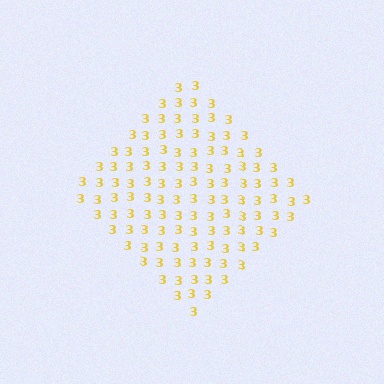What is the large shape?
The large shape is a diamond.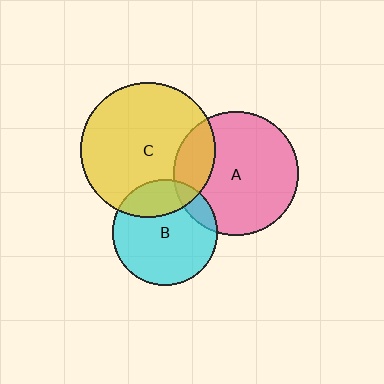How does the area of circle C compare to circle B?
Approximately 1.6 times.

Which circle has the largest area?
Circle C (yellow).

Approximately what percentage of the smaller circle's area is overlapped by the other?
Approximately 20%.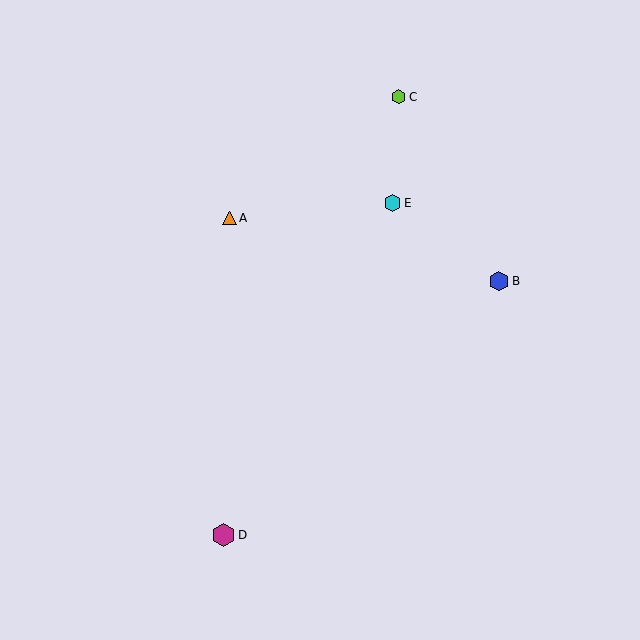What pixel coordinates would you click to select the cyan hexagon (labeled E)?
Click at (393, 203) to select the cyan hexagon E.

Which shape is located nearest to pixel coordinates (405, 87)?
The lime hexagon (labeled C) at (399, 97) is nearest to that location.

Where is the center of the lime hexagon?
The center of the lime hexagon is at (399, 97).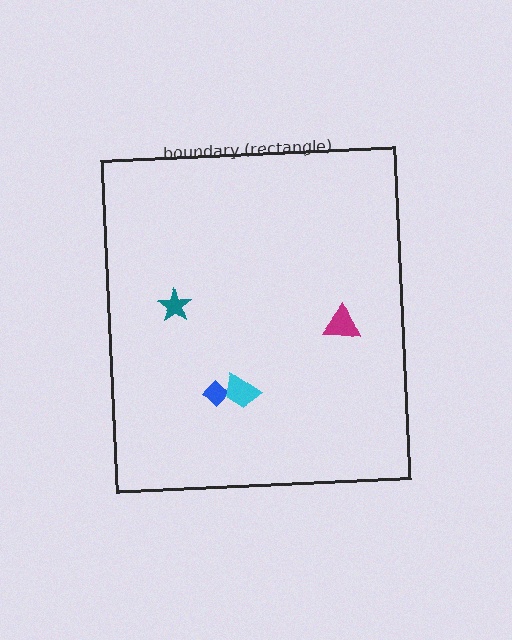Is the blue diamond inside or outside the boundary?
Inside.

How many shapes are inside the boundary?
4 inside, 0 outside.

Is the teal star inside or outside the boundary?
Inside.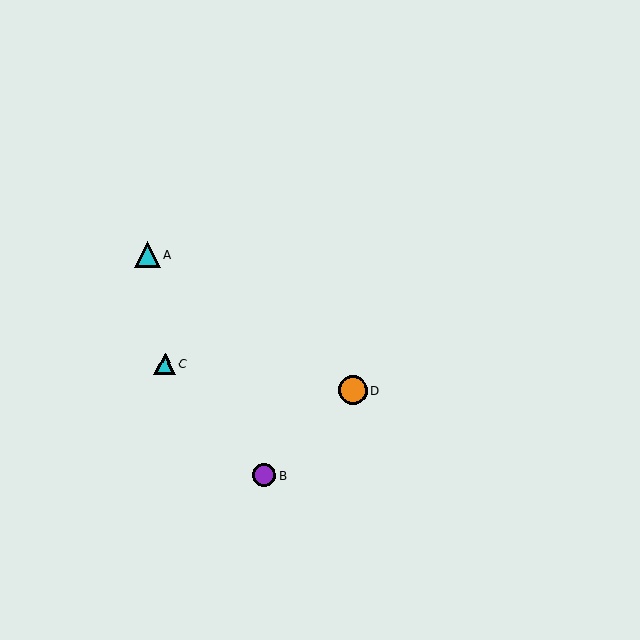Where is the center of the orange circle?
The center of the orange circle is at (353, 390).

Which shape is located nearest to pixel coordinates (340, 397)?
The orange circle (labeled D) at (353, 390) is nearest to that location.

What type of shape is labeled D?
Shape D is an orange circle.